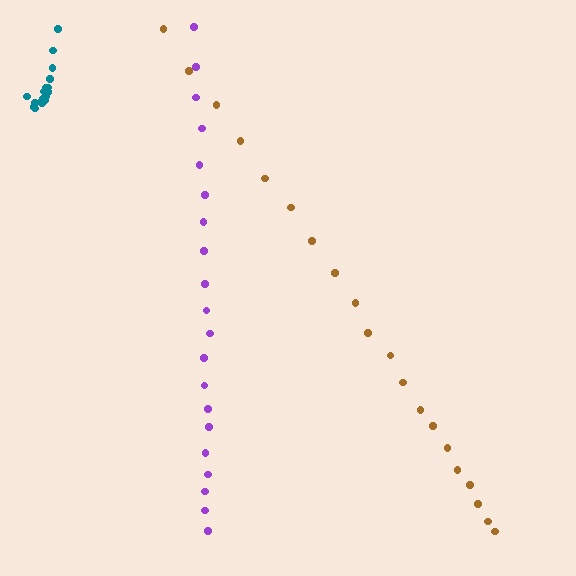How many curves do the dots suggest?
There are 3 distinct paths.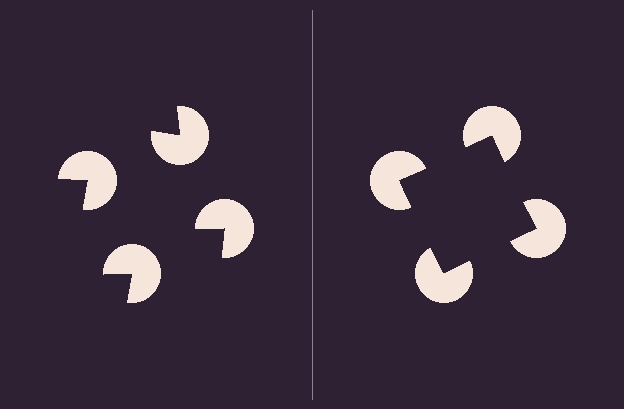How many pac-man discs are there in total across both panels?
8 — 4 on each side.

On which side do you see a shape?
An illusory square appears on the right side. On the left side the wedge cuts are rotated, so no coherent shape forms.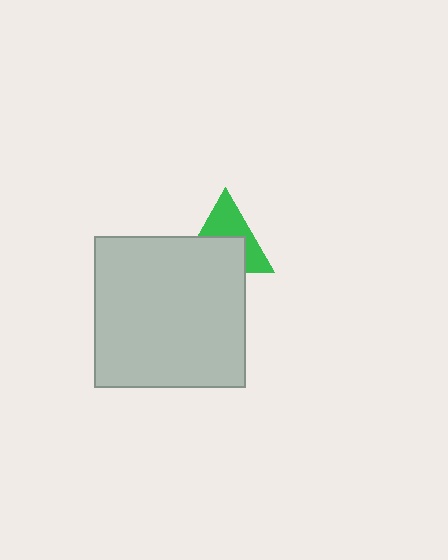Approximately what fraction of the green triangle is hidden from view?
Roughly 51% of the green triangle is hidden behind the light gray square.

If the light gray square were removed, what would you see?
You would see the complete green triangle.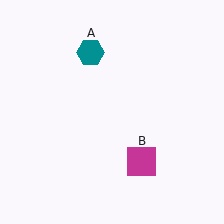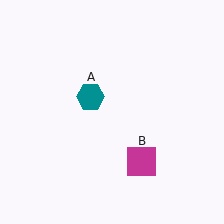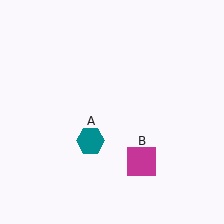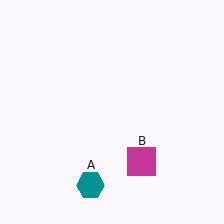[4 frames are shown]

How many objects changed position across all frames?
1 object changed position: teal hexagon (object A).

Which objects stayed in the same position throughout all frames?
Magenta square (object B) remained stationary.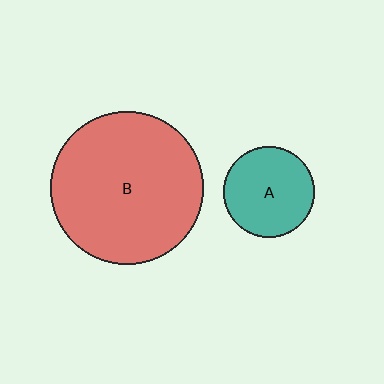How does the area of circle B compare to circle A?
Approximately 2.9 times.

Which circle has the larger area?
Circle B (red).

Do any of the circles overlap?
No, none of the circles overlap.